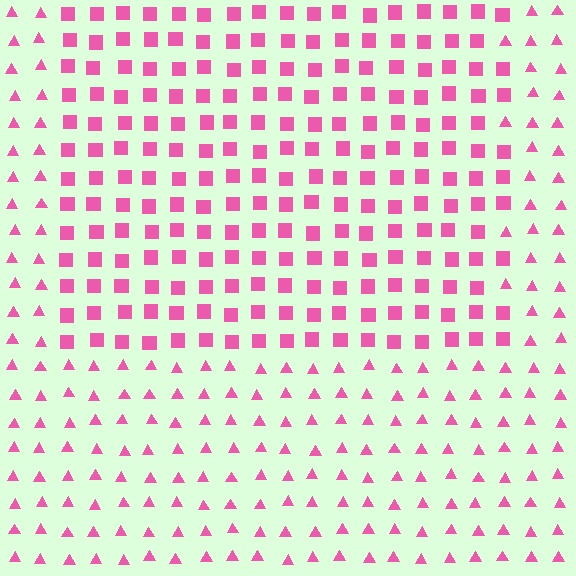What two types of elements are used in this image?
The image uses squares inside the rectangle region and triangles outside it.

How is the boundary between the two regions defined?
The boundary is defined by a change in element shape: squares inside vs. triangles outside. All elements share the same color and spacing.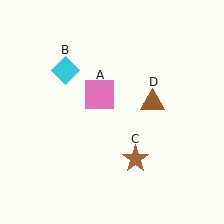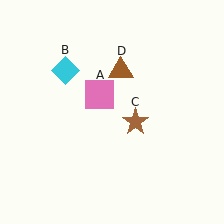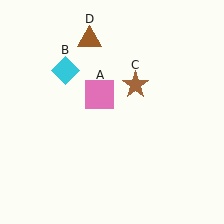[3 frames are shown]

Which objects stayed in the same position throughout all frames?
Pink square (object A) and cyan diamond (object B) remained stationary.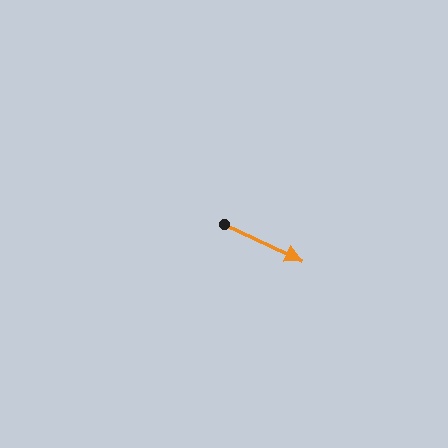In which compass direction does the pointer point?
Southeast.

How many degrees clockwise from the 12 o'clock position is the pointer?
Approximately 115 degrees.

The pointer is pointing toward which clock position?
Roughly 4 o'clock.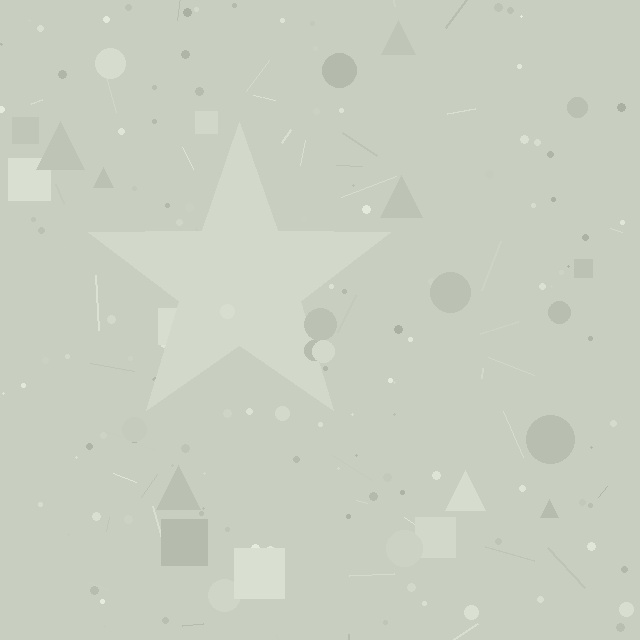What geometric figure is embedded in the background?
A star is embedded in the background.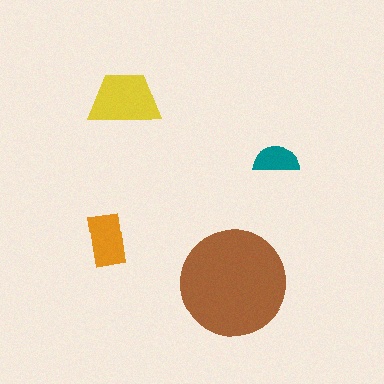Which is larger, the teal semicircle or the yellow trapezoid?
The yellow trapezoid.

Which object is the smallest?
The teal semicircle.